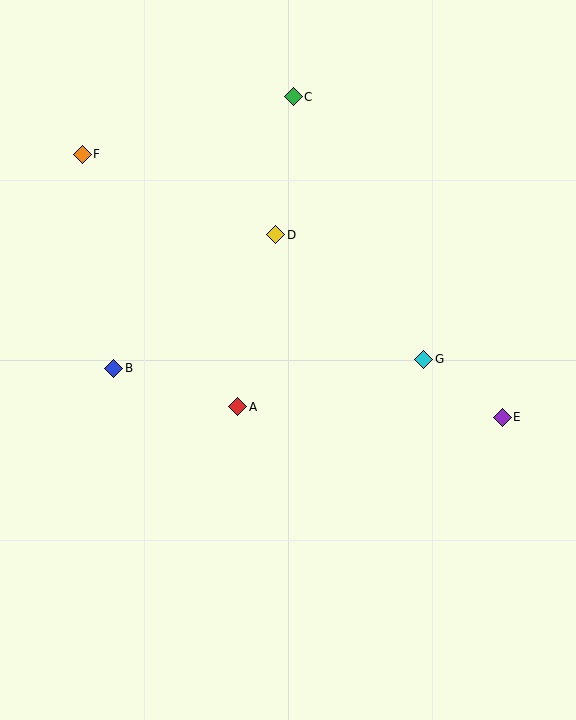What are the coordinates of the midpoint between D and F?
The midpoint between D and F is at (179, 195).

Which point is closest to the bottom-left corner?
Point B is closest to the bottom-left corner.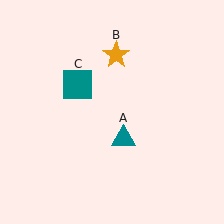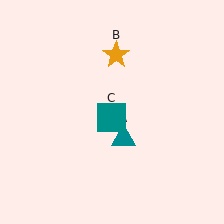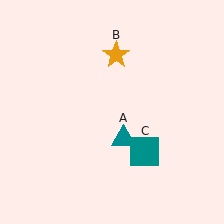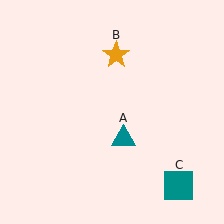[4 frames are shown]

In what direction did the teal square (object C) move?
The teal square (object C) moved down and to the right.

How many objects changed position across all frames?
1 object changed position: teal square (object C).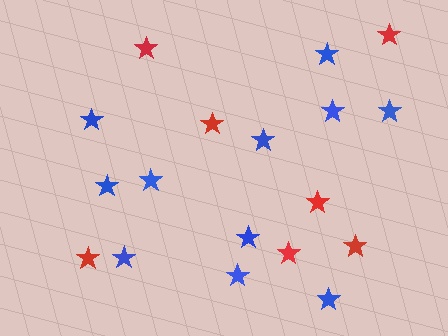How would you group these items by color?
There are 2 groups: one group of red stars (7) and one group of blue stars (11).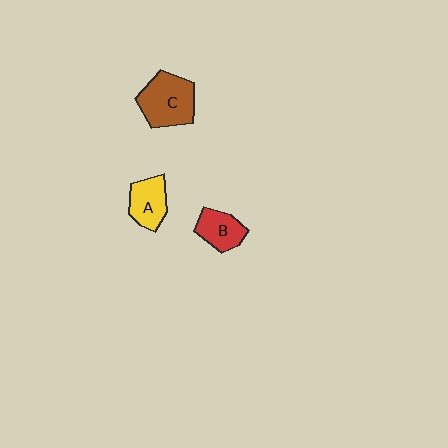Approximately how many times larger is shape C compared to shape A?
Approximately 1.5 times.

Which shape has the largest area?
Shape C (brown).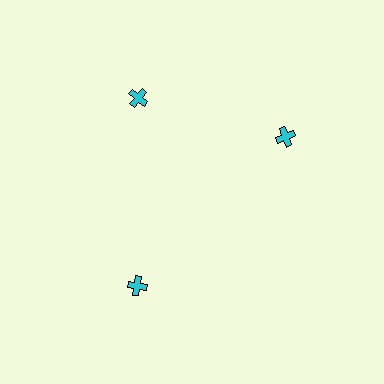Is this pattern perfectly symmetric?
No. The 3 cyan crosses are arranged in a ring, but one element near the 3 o'clock position is rotated out of alignment along the ring, breaking the 3-fold rotational symmetry.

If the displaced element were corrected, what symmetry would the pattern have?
It would have 3-fold rotational symmetry — the pattern would map onto itself every 120 degrees.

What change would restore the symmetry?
The symmetry would be restored by rotating it back into even spacing with its neighbors so that all 3 crosses sit at equal angles and equal distance from the center.